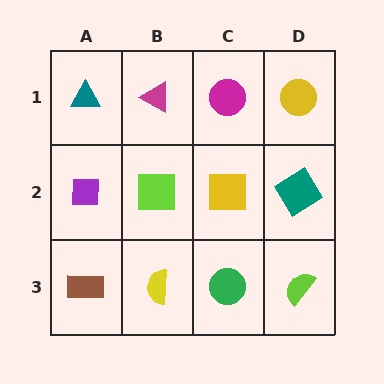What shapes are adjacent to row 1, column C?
A yellow square (row 2, column C), a magenta triangle (row 1, column B), a yellow circle (row 1, column D).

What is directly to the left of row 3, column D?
A green circle.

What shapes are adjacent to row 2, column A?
A teal triangle (row 1, column A), a brown rectangle (row 3, column A), a lime square (row 2, column B).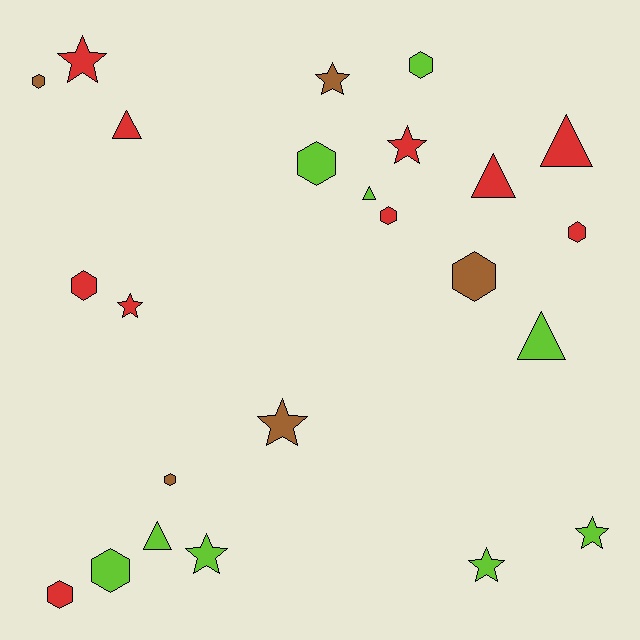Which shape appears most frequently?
Hexagon, with 10 objects.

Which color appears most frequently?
Red, with 10 objects.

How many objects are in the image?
There are 24 objects.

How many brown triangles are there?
There are no brown triangles.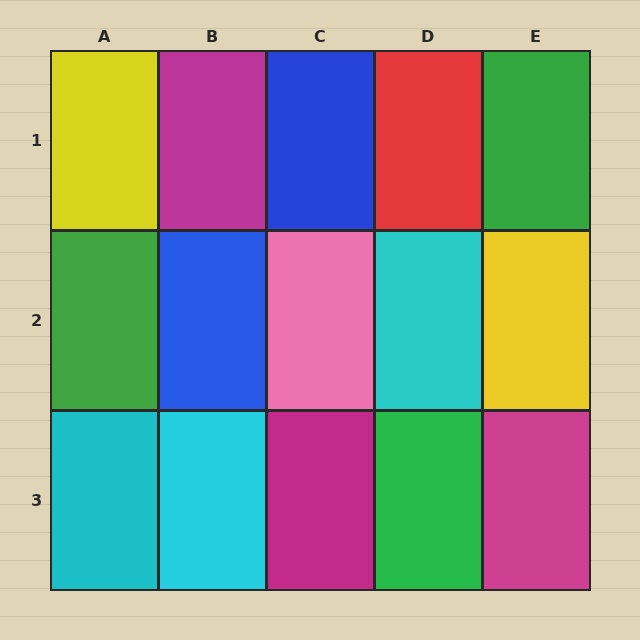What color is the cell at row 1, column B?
Magenta.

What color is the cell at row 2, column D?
Cyan.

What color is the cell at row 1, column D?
Red.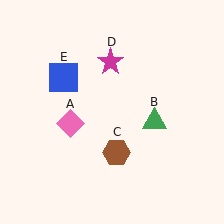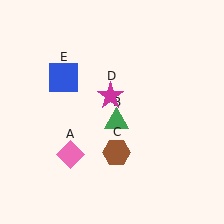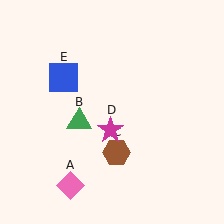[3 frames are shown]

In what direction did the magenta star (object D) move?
The magenta star (object D) moved down.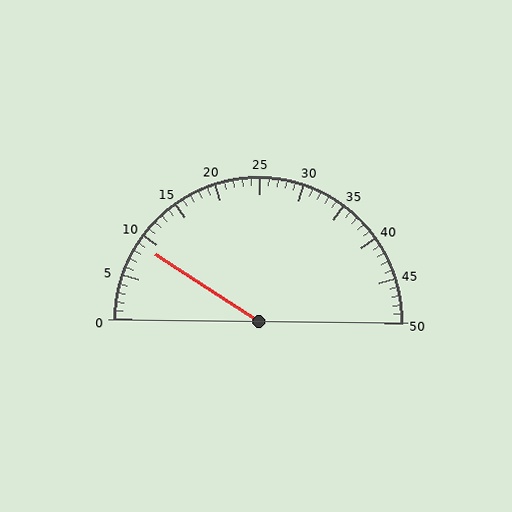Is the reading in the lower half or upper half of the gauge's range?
The reading is in the lower half of the range (0 to 50).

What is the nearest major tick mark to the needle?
The nearest major tick mark is 10.